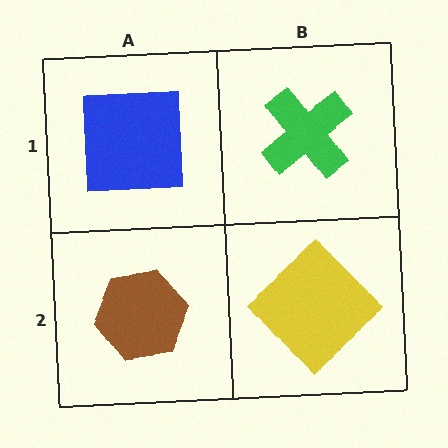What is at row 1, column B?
A green cross.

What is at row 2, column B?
A yellow diamond.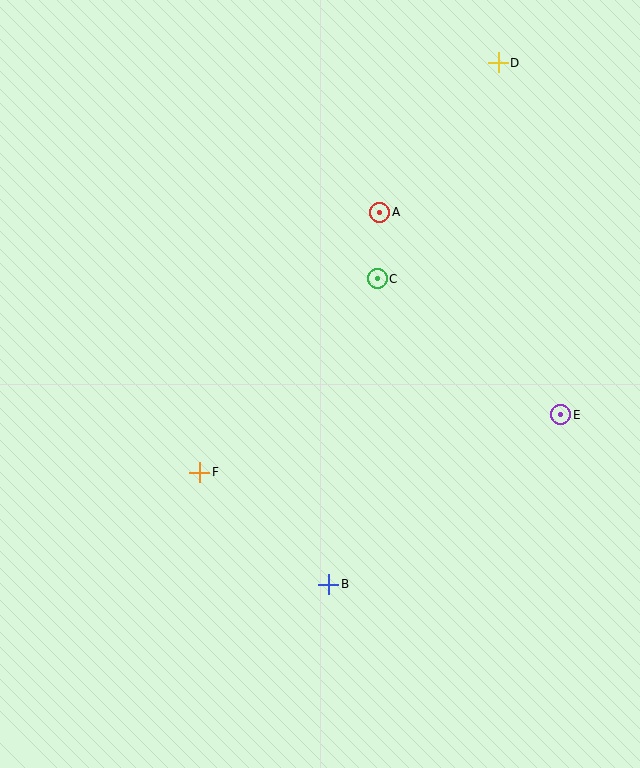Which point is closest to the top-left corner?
Point A is closest to the top-left corner.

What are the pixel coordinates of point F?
Point F is at (200, 472).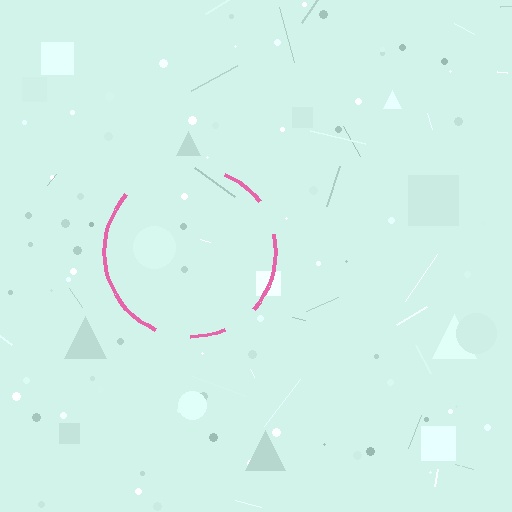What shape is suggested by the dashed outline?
The dashed outline suggests a circle.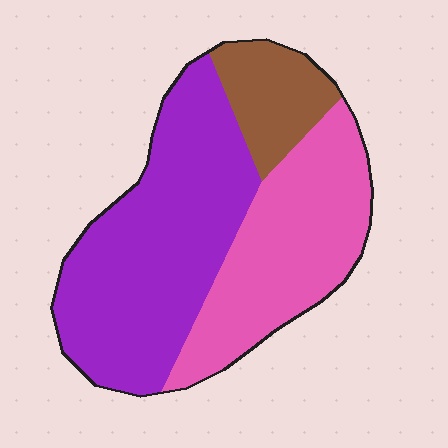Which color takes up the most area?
Purple, at roughly 50%.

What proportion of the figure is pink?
Pink takes up between a quarter and a half of the figure.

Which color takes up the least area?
Brown, at roughly 15%.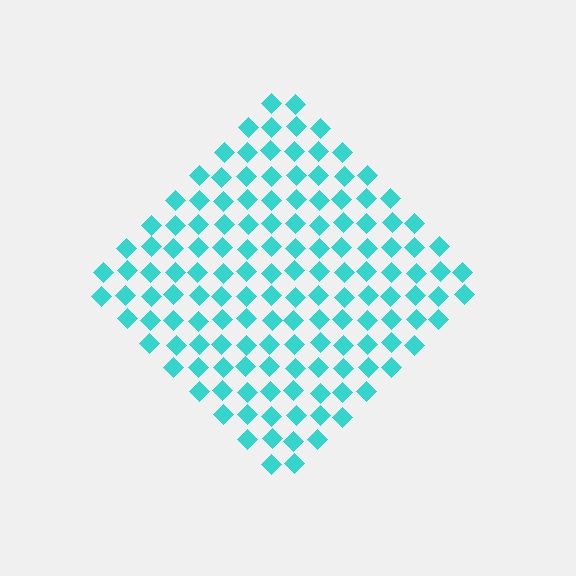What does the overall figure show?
The overall figure shows a diamond.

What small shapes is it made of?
It is made of small diamonds.